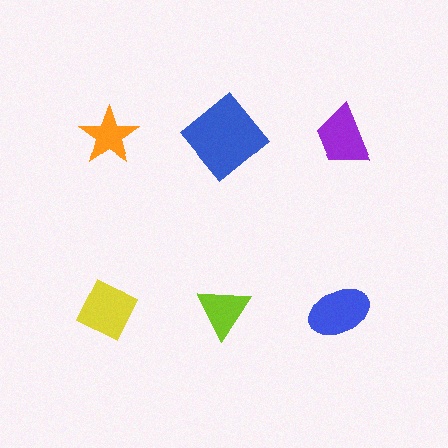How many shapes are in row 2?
3 shapes.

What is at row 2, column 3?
A blue ellipse.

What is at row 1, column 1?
An orange star.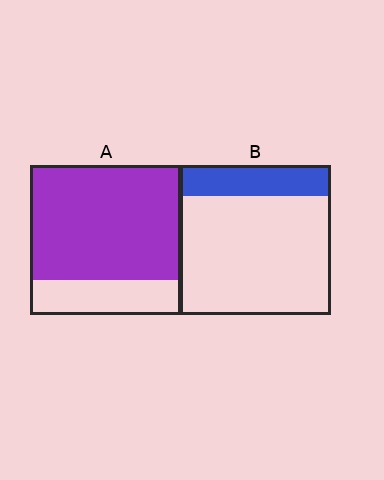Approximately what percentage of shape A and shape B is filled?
A is approximately 75% and B is approximately 20%.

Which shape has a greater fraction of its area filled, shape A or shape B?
Shape A.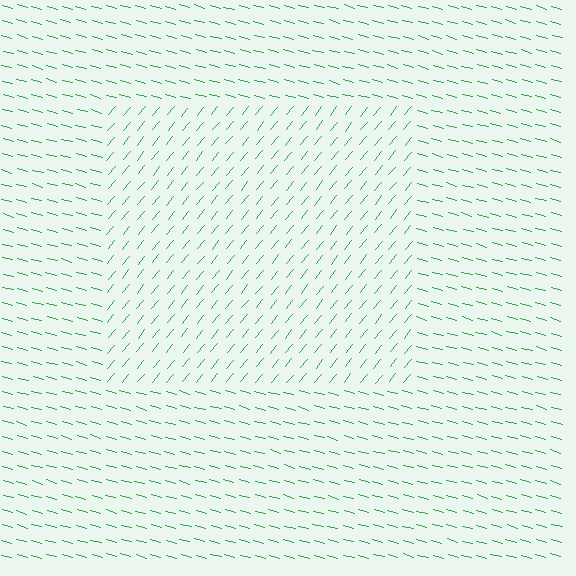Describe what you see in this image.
The image is filled with small green line segments. A rectangle region in the image has lines oriented differently from the surrounding lines, creating a visible texture boundary.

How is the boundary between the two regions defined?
The boundary is defined purely by a change in line orientation (approximately 66 degrees difference). All lines are the same color and thickness.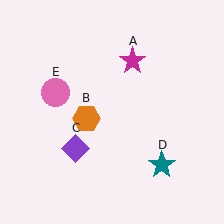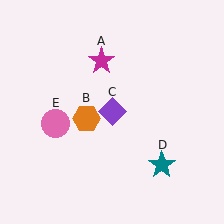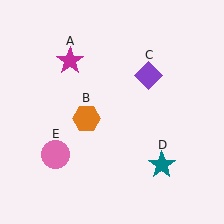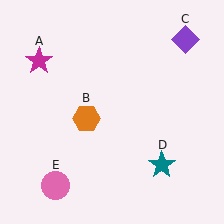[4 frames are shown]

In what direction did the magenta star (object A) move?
The magenta star (object A) moved left.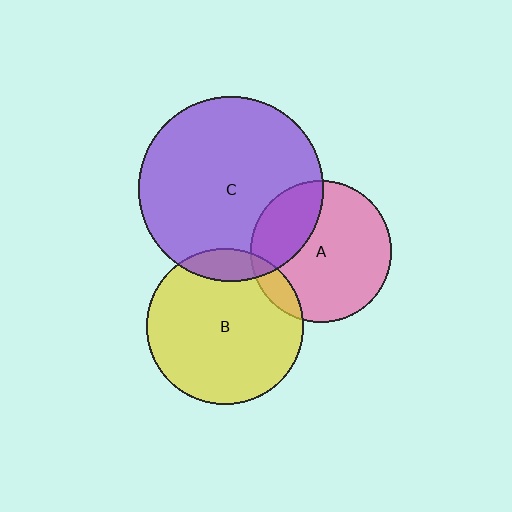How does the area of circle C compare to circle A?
Approximately 1.7 times.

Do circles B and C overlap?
Yes.